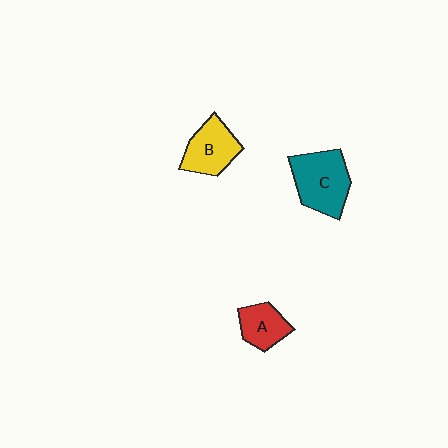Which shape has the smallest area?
Shape A (red).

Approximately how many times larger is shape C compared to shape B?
Approximately 1.3 times.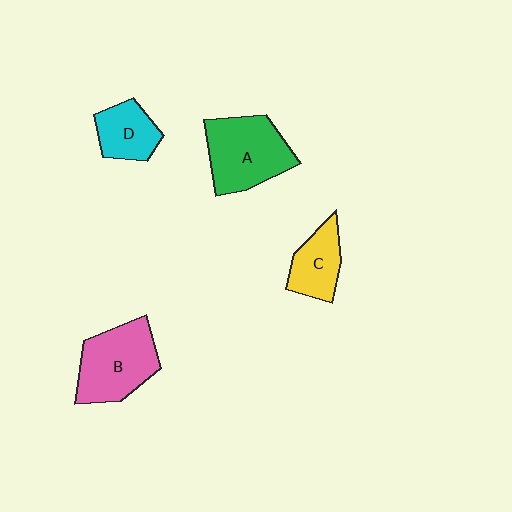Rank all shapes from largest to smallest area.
From largest to smallest: A (green), B (pink), C (yellow), D (cyan).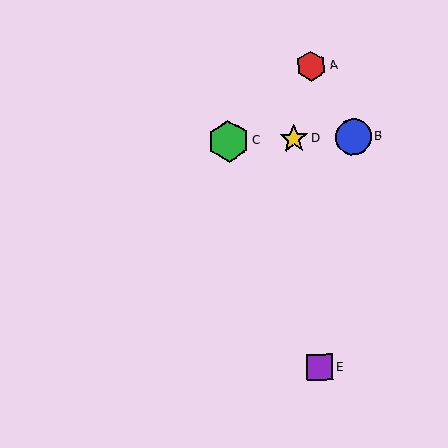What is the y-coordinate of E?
Object E is at y≈368.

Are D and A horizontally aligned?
No, D is at y≈139 and A is at y≈66.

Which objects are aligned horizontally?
Objects B, C, D are aligned horizontally.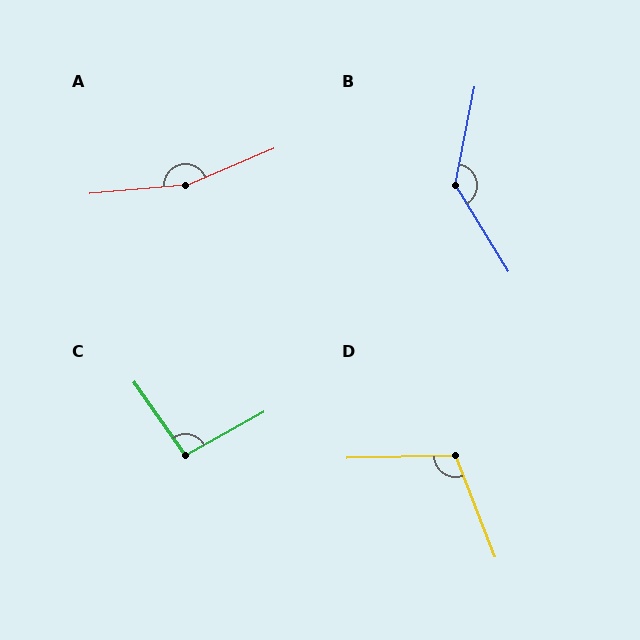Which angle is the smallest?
C, at approximately 96 degrees.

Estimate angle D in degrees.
Approximately 110 degrees.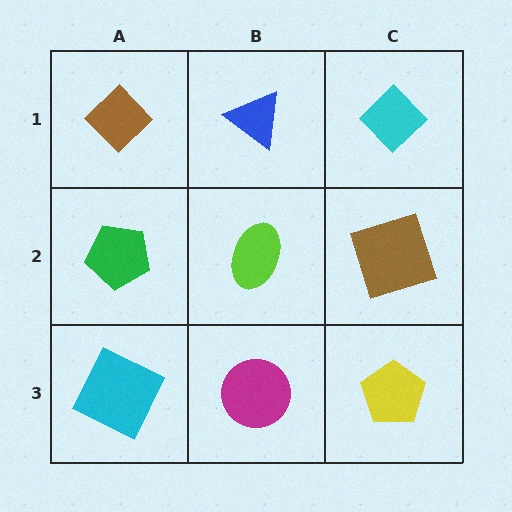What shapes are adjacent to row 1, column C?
A brown square (row 2, column C), a blue triangle (row 1, column B).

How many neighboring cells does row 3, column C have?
2.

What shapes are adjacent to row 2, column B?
A blue triangle (row 1, column B), a magenta circle (row 3, column B), a green pentagon (row 2, column A), a brown square (row 2, column C).